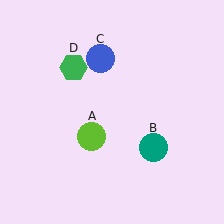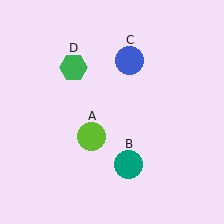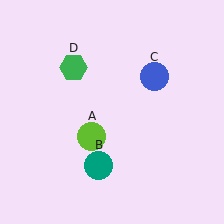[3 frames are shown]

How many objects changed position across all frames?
2 objects changed position: teal circle (object B), blue circle (object C).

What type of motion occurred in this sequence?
The teal circle (object B), blue circle (object C) rotated clockwise around the center of the scene.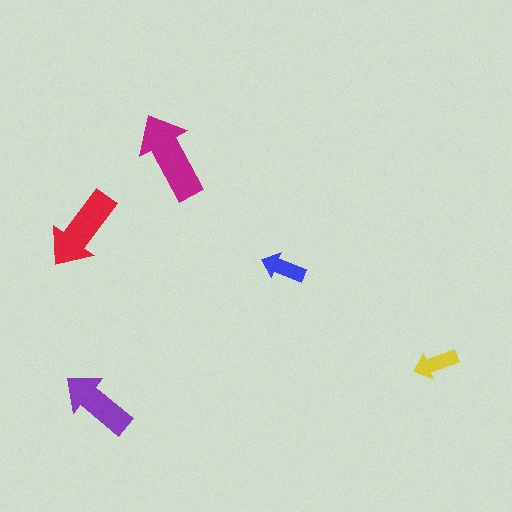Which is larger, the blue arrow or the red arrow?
The red one.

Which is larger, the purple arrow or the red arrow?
The red one.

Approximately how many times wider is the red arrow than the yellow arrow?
About 2 times wider.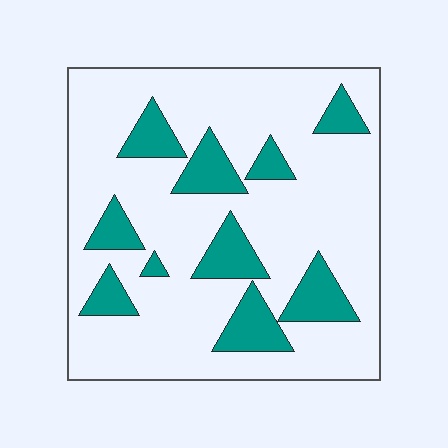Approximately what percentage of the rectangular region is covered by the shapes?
Approximately 20%.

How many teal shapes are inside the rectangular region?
10.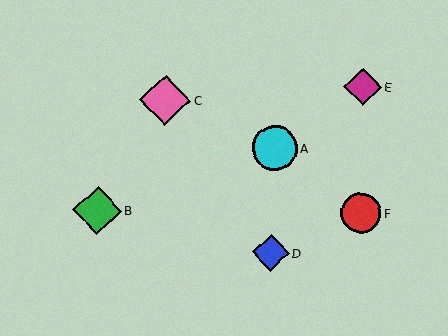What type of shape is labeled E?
Shape E is a magenta diamond.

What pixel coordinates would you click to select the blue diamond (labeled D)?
Click at (271, 253) to select the blue diamond D.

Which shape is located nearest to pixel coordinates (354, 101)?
The magenta diamond (labeled E) at (363, 87) is nearest to that location.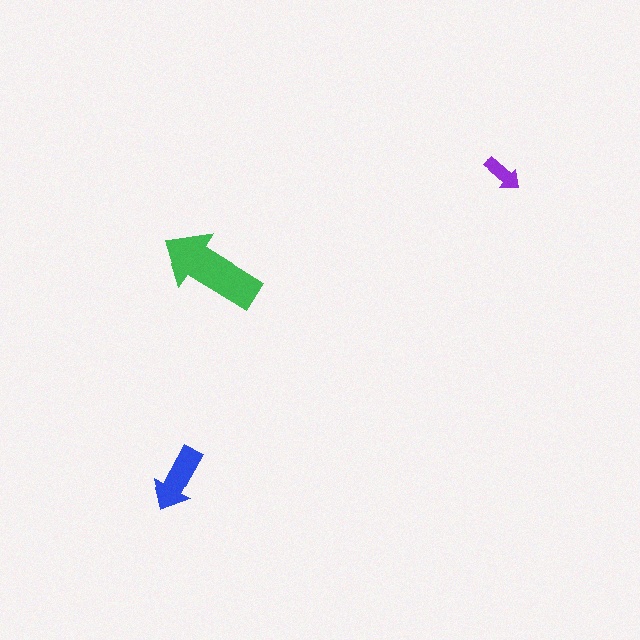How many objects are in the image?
There are 3 objects in the image.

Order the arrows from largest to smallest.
the green one, the blue one, the purple one.